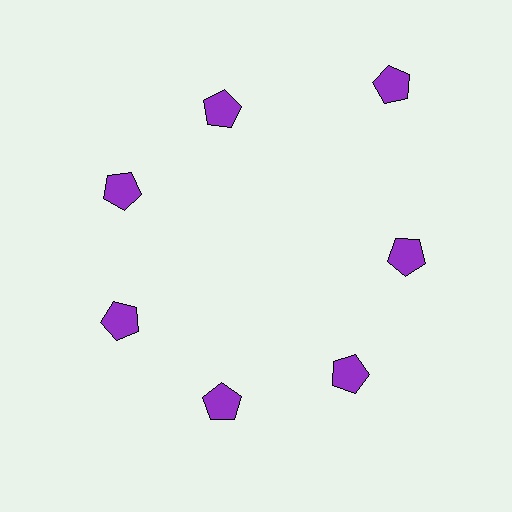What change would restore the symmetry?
The symmetry would be restored by moving it inward, back onto the ring so that all 7 pentagons sit at equal angles and equal distance from the center.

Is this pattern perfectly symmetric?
No. The 7 purple pentagons are arranged in a ring, but one element near the 1 o'clock position is pushed outward from the center, breaking the 7-fold rotational symmetry.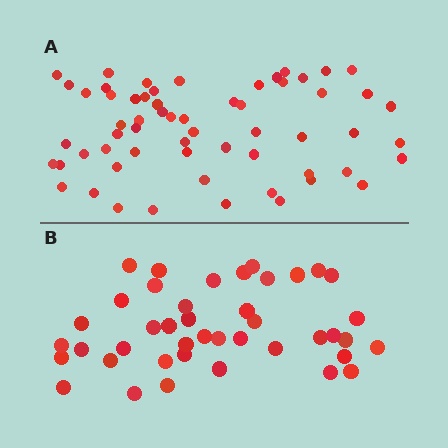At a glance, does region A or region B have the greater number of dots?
Region A (the top region) has more dots.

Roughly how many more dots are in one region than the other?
Region A has approximately 20 more dots than region B.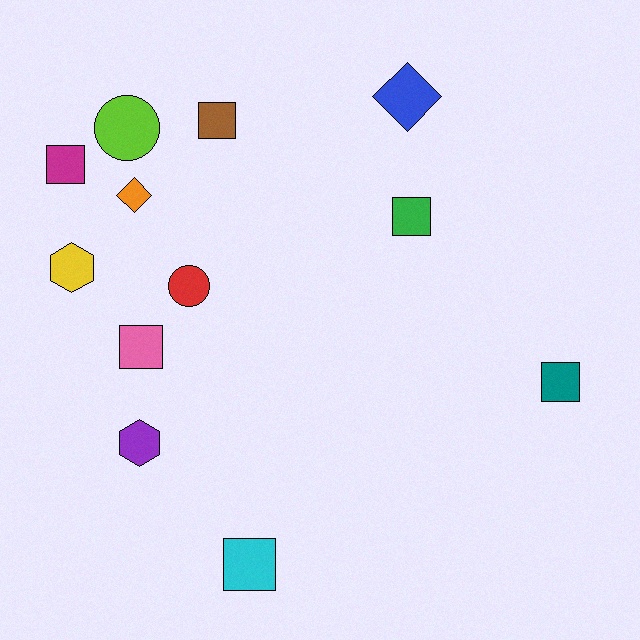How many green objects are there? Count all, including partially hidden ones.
There is 1 green object.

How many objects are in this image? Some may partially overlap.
There are 12 objects.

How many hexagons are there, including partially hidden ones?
There are 2 hexagons.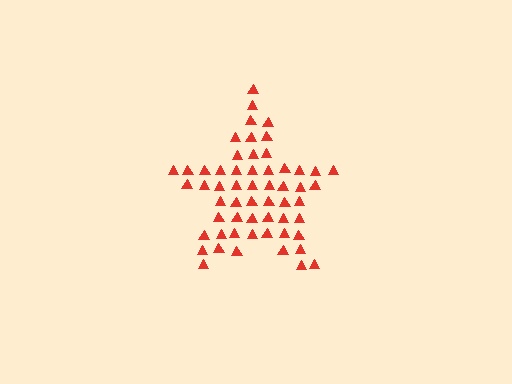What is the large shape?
The large shape is a star.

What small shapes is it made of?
It is made of small triangles.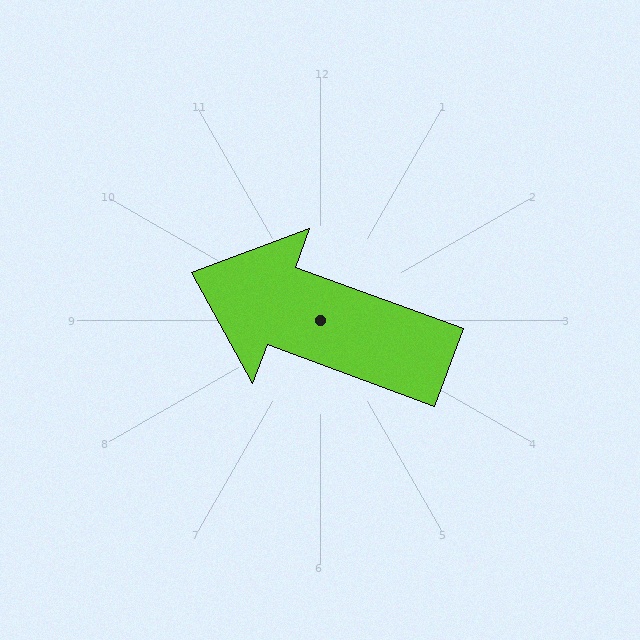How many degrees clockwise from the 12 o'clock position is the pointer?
Approximately 290 degrees.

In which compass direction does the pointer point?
West.